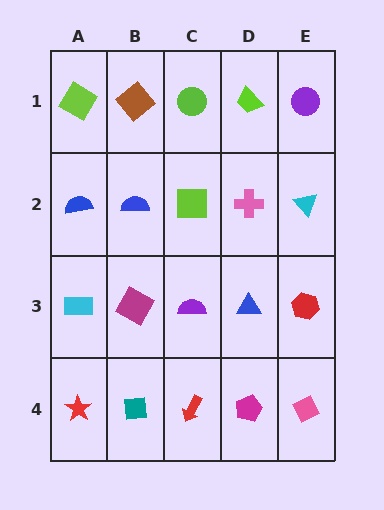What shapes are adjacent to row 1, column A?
A blue semicircle (row 2, column A), a brown diamond (row 1, column B).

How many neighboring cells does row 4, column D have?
3.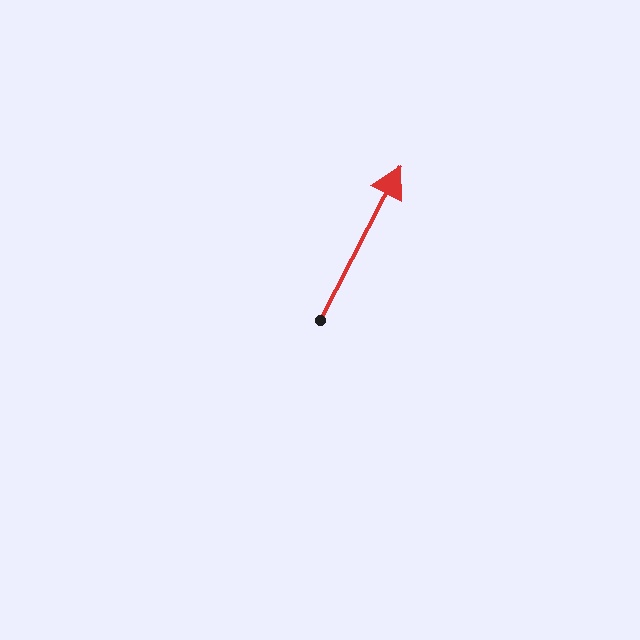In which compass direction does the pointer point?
Northeast.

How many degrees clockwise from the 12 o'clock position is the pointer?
Approximately 28 degrees.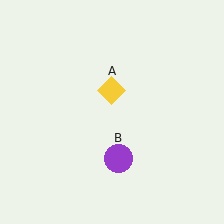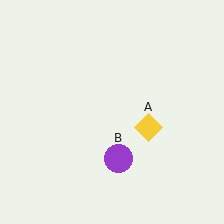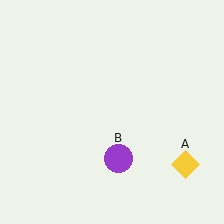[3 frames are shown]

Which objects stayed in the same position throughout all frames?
Purple circle (object B) remained stationary.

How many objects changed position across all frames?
1 object changed position: yellow diamond (object A).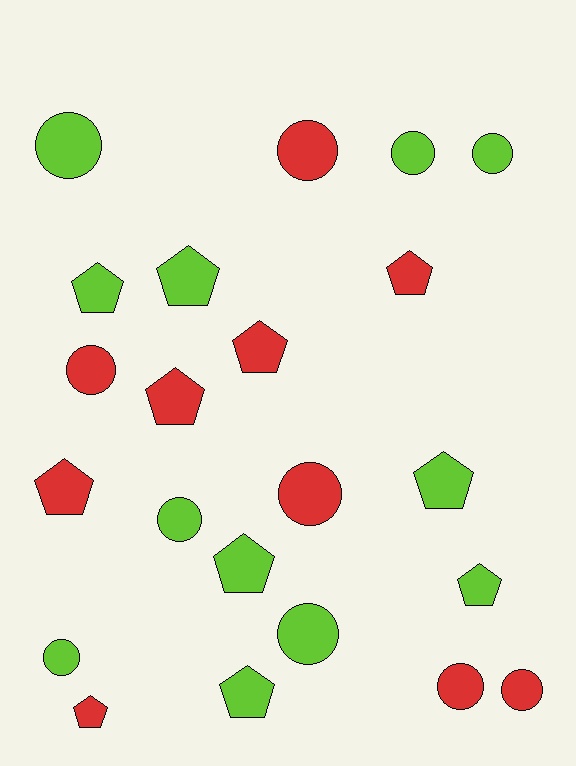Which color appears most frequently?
Lime, with 12 objects.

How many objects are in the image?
There are 22 objects.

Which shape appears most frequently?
Pentagon, with 11 objects.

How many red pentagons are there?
There are 5 red pentagons.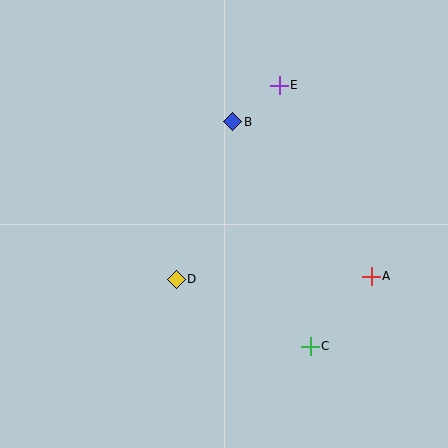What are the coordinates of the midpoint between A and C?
The midpoint between A and C is at (341, 311).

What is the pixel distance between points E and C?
The distance between E and C is 263 pixels.